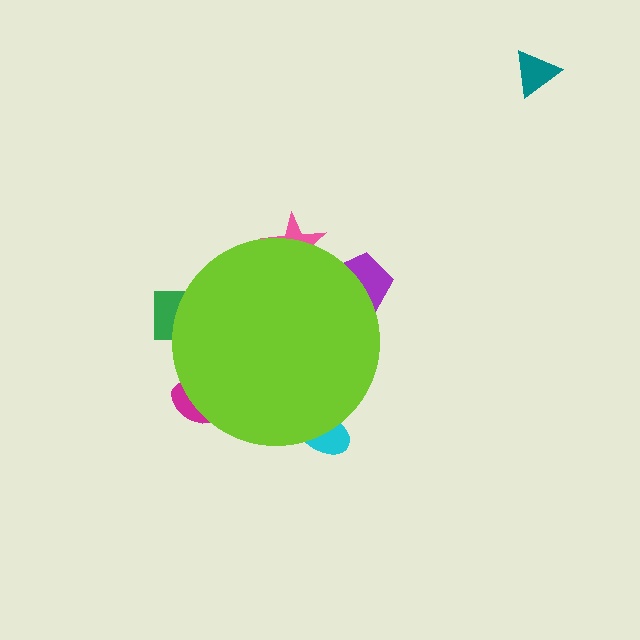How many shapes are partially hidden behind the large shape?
5 shapes are partially hidden.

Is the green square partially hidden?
Yes, the green square is partially hidden behind the lime circle.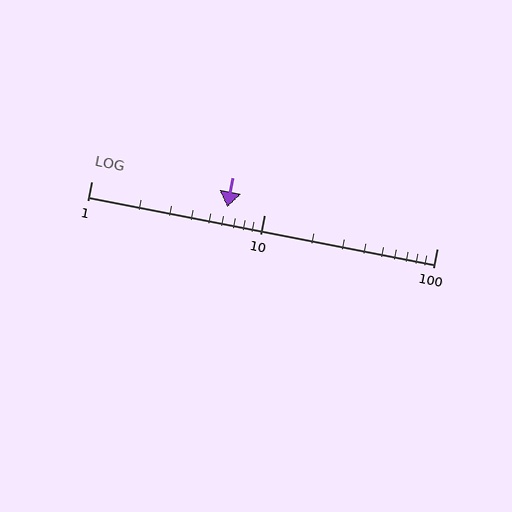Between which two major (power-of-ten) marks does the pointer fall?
The pointer is between 1 and 10.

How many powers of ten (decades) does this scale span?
The scale spans 2 decades, from 1 to 100.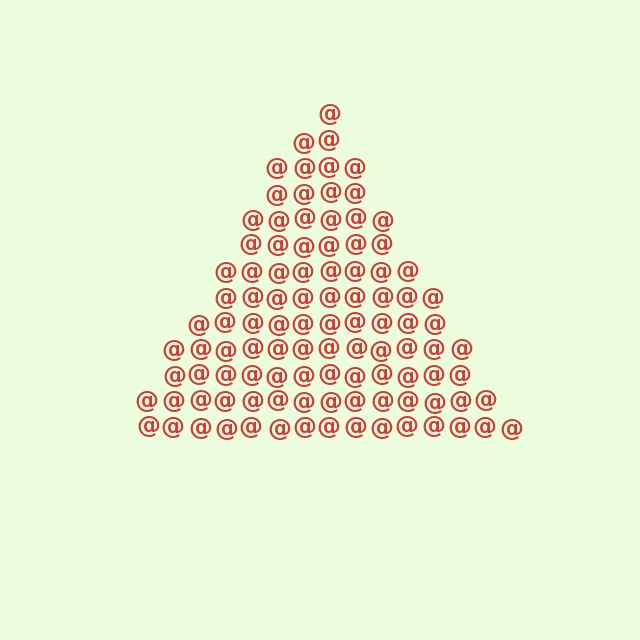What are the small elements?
The small elements are at signs.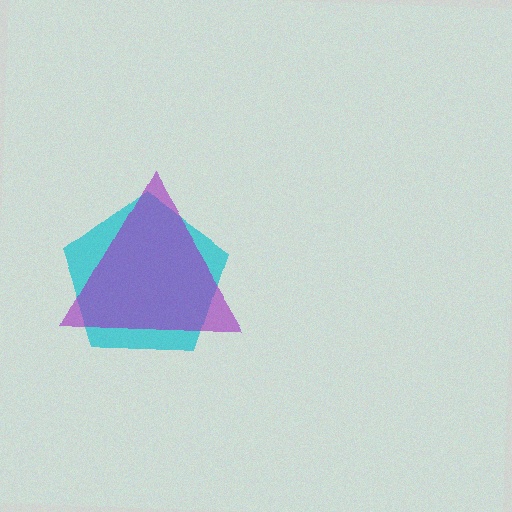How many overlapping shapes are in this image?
There are 2 overlapping shapes in the image.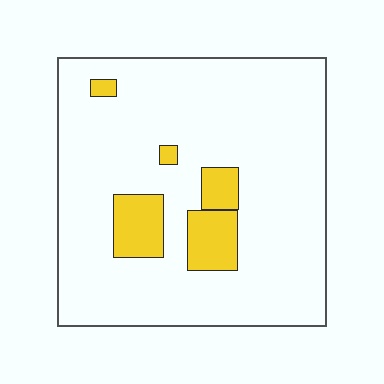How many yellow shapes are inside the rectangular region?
5.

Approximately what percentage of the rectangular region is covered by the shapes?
Approximately 10%.